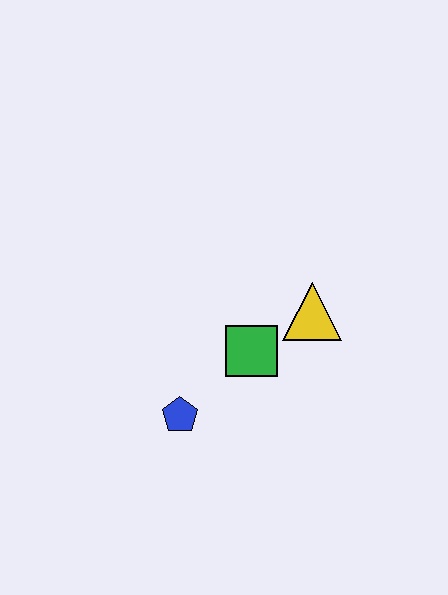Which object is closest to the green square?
The yellow triangle is closest to the green square.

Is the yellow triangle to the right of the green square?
Yes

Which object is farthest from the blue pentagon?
The yellow triangle is farthest from the blue pentagon.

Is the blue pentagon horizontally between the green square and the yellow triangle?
No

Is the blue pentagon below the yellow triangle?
Yes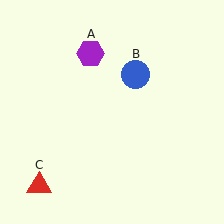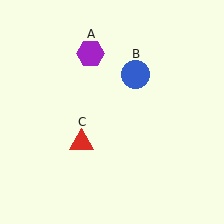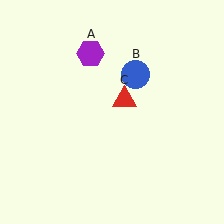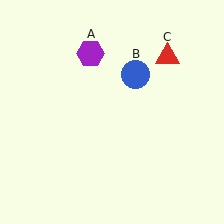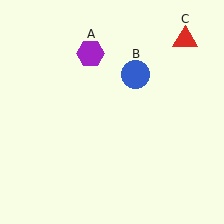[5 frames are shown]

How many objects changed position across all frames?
1 object changed position: red triangle (object C).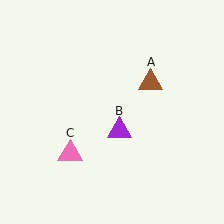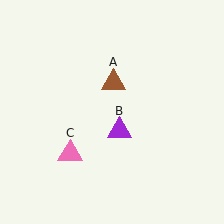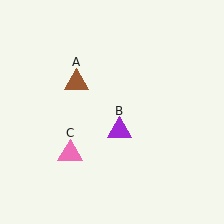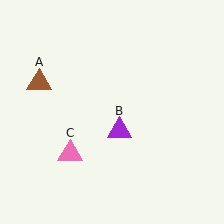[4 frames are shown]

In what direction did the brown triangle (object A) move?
The brown triangle (object A) moved left.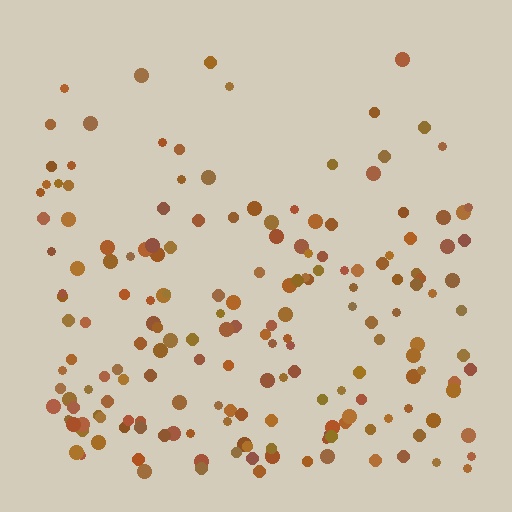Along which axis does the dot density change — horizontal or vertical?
Vertical.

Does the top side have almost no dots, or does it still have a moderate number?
Still a moderate number, just noticeably fewer than the bottom.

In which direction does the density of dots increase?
From top to bottom, with the bottom side densest.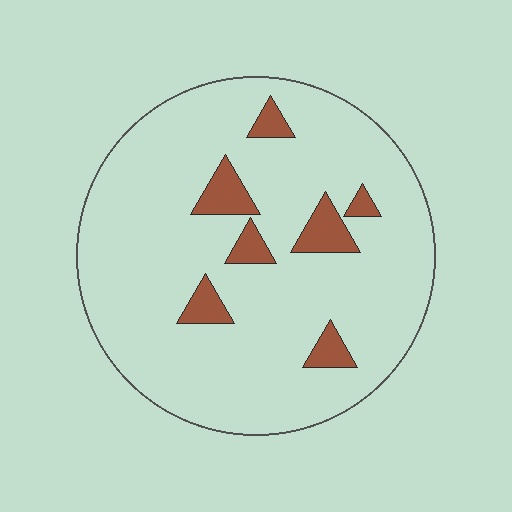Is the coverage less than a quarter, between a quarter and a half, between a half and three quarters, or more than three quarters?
Less than a quarter.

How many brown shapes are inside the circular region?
7.